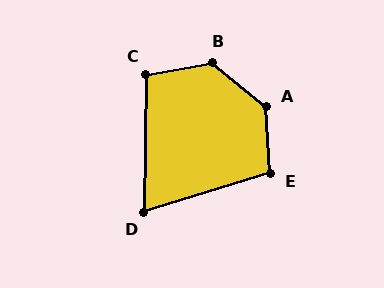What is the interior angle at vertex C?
Approximately 101 degrees (obtuse).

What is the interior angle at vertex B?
Approximately 131 degrees (obtuse).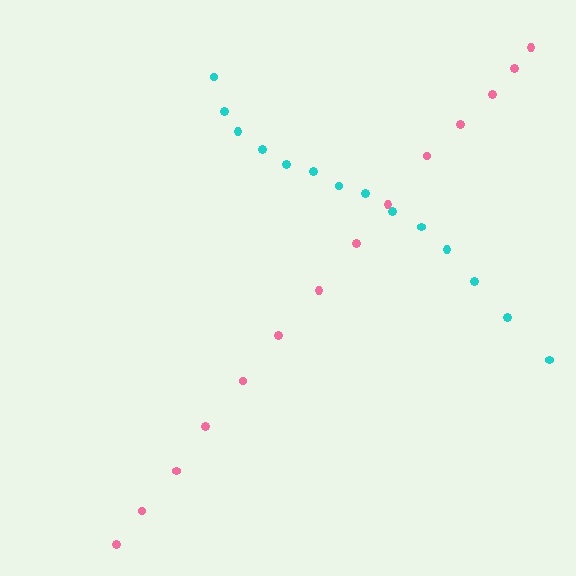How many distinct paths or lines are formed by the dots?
There are 2 distinct paths.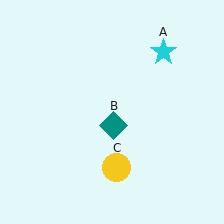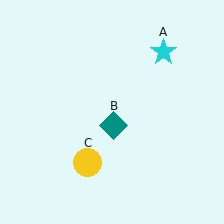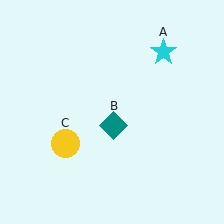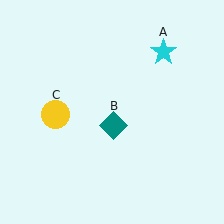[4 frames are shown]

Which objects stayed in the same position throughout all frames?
Cyan star (object A) and teal diamond (object B) remained stationary.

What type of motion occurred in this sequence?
The yellow circle (object C) rotated clockwise around the center of the scene.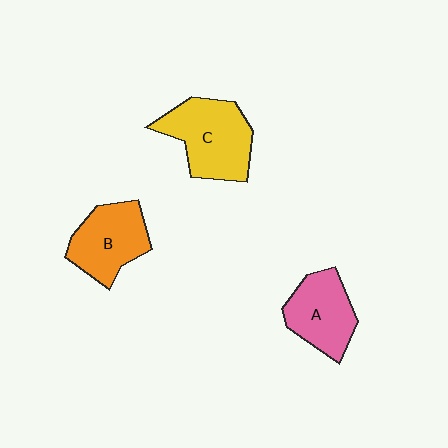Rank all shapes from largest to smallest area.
From largest to smallest: C (yellow), B (orange), A (pink).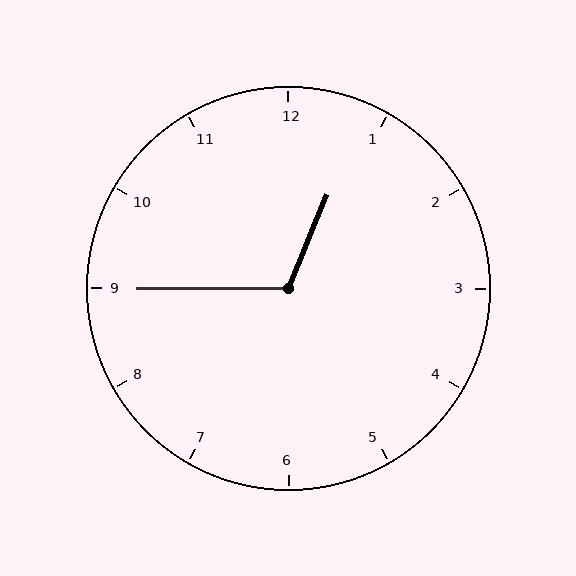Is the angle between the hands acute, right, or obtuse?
It is obtuse.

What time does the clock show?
12:45.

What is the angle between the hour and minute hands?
Approximately 112 degrees.